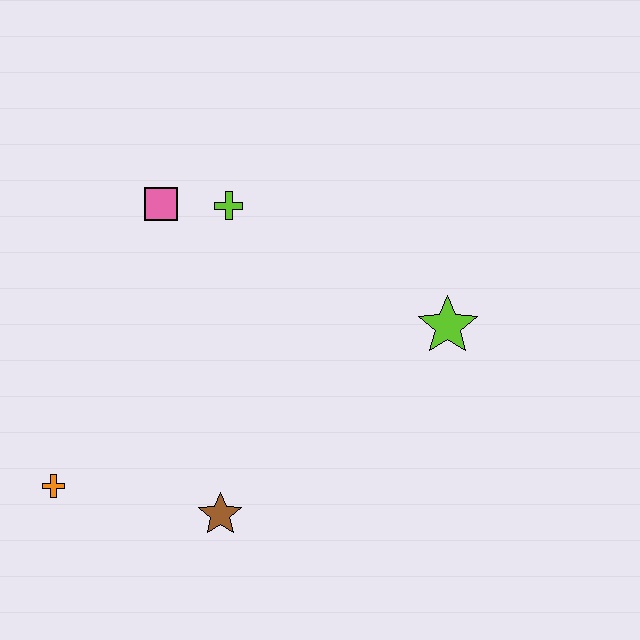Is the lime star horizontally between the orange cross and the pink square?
No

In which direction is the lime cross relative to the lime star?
The lime cross is to the left of the lime star.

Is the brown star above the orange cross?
No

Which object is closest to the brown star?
The orange cross is closest to the brown star.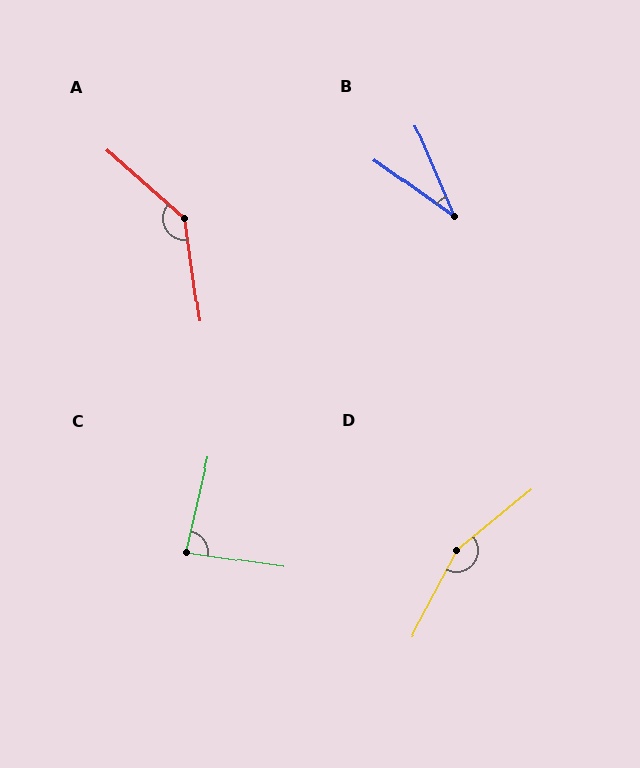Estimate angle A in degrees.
Approximately 139 degrees.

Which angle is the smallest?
B, at approximately 32 degrees.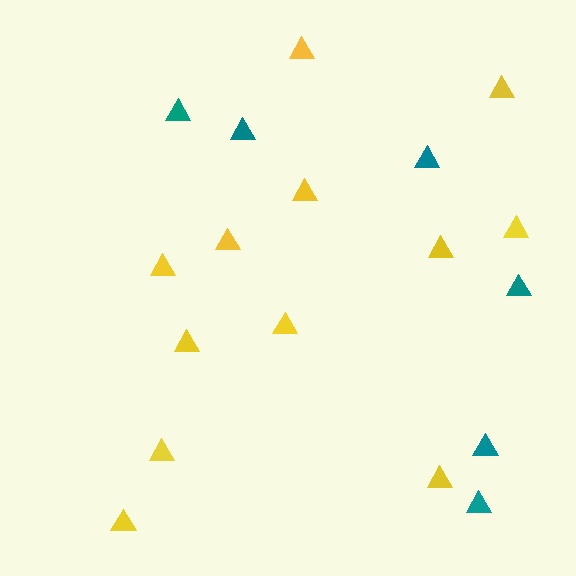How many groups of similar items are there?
There are 2 groups: one group of teal triangles (6) and one group of yellow triangles (12).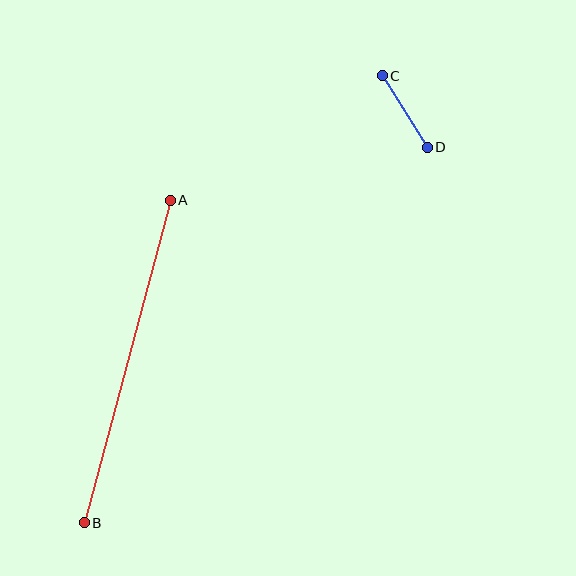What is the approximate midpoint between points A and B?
The midpoint is at approximately (127, 361) pixels.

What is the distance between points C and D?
The distance is approximately 84 pixels.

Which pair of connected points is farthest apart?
Points A and B are farthest apart.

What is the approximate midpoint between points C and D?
The midpoint is at approximately (405, 111) pixels.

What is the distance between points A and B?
The distance is approximately 334 pixels.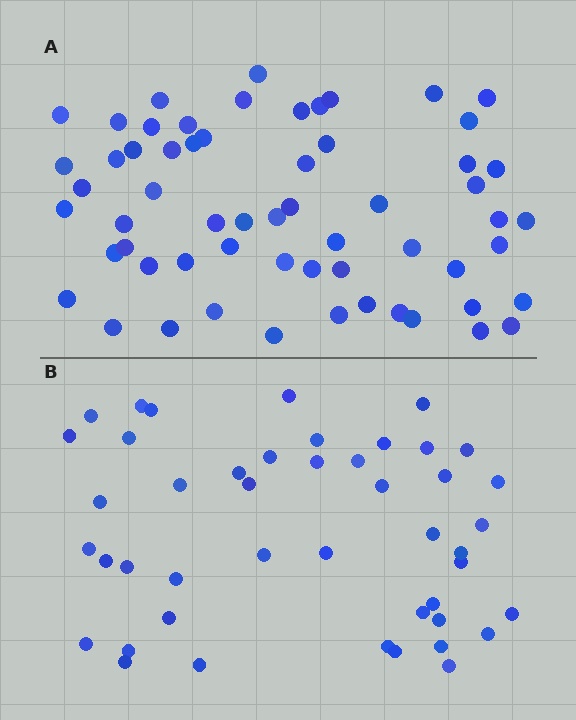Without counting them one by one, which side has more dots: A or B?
Region A (the top region) has more dots.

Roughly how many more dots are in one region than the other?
Region A has approximately 15 more dots than region B.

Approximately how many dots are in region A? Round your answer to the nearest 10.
About 60 dots.